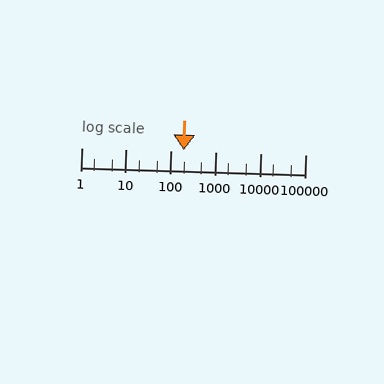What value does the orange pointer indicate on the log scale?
The pointer indicates approximately 190.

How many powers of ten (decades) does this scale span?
The scale spans 5 decades, from 1 to 100000.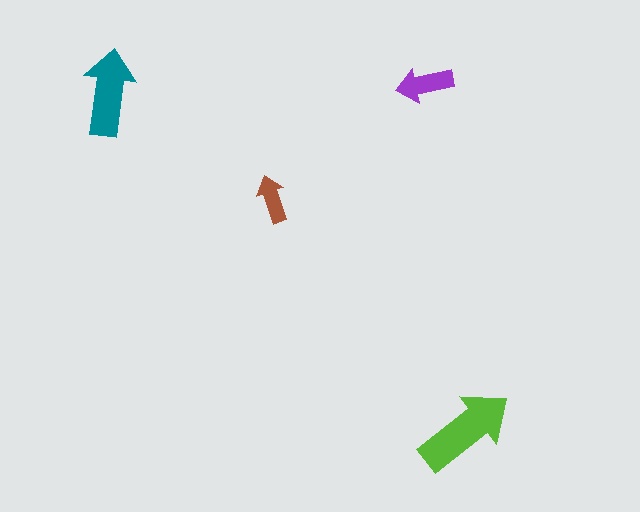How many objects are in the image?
There are 4 objects in the image.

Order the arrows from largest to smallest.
the lime one, the teal one, the purple one, the brown one.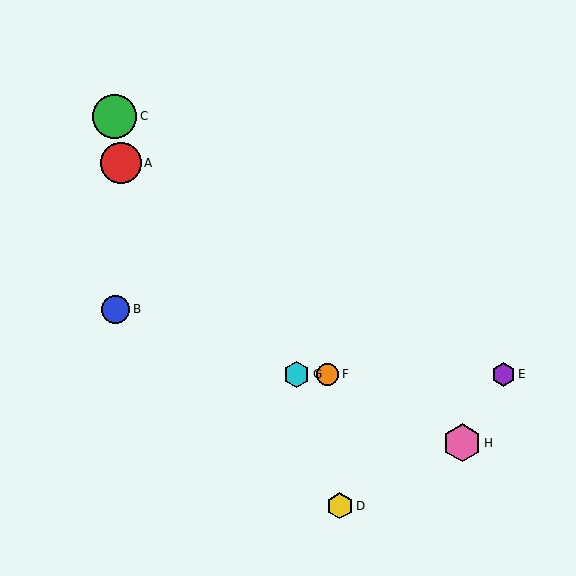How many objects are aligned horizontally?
3 objects (E, F, G) are aligned horizontally.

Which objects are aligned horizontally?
Objects E, F, G are aligned horizontally.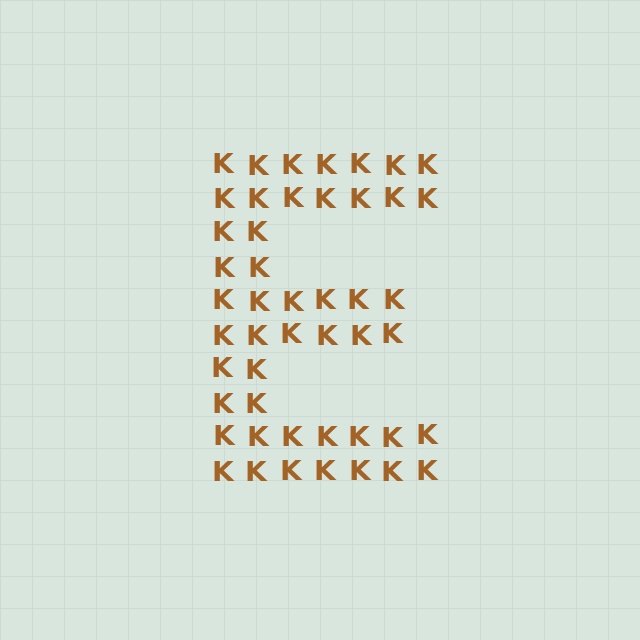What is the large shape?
The large shape is the letter E.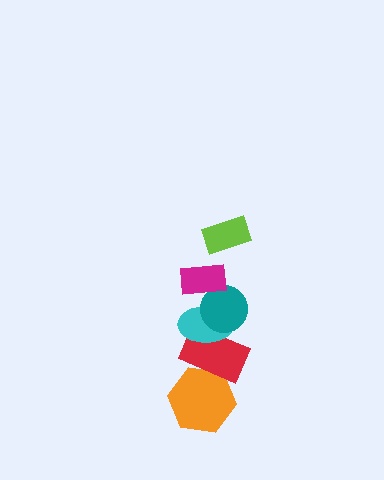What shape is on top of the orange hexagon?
The red rectangle is on top of the orange hexagon.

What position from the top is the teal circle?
The teal circle is 3rd from the top.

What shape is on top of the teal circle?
The magenta rectangle is on top of the teal circle.